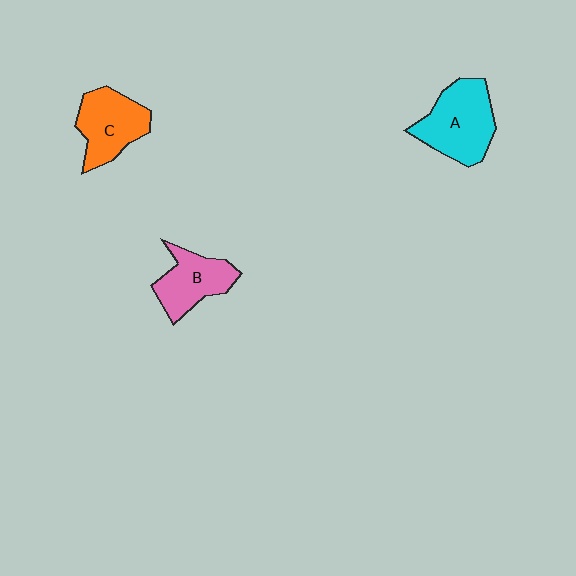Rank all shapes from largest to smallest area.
From largest to smallest: A (cyan), C (orange), B (pink).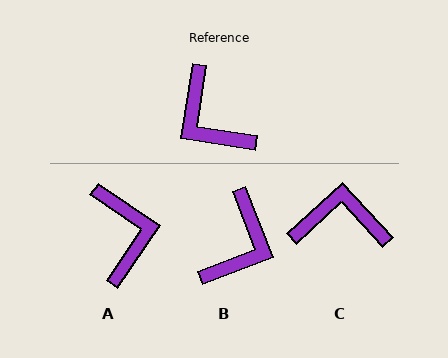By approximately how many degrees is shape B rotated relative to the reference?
Approximately 120 degrees counter-clockwise.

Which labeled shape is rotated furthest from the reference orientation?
A, about 155 degrees away.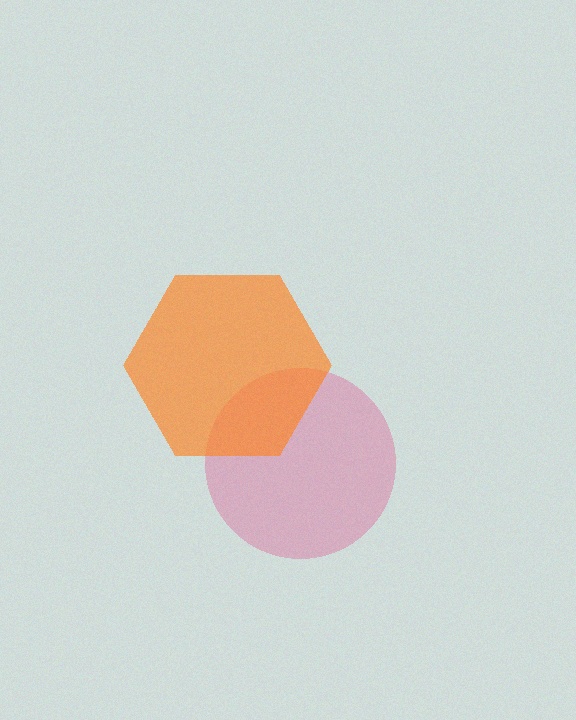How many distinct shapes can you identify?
There are 2 distinct shapes: a pink circle, an orange hexagon.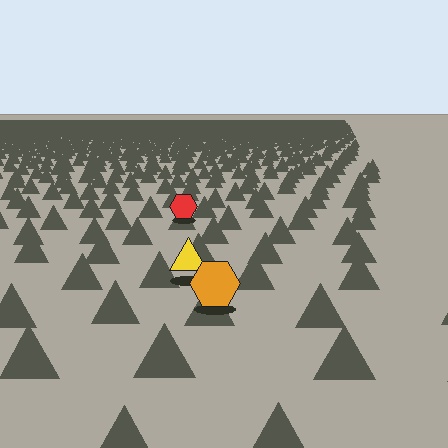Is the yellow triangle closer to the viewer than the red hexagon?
Yes. The yellow triangle is closer — you can tell from the texture gradient: the ground texture is coarser near it.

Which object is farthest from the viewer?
The red hexagon is farthest from the viewer. It appears smaller and the ground texture around it is denser.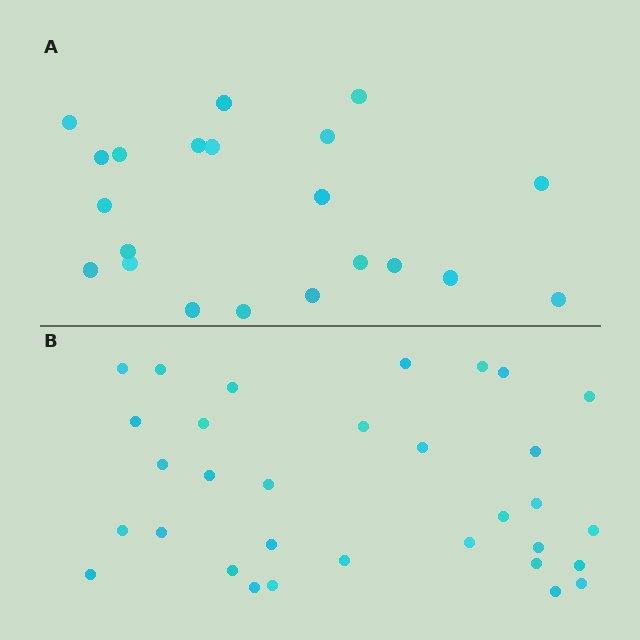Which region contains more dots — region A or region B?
Region B (the bottom region) has more dots.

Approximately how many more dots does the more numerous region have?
Region B has roughly 12 or so more dots than region A.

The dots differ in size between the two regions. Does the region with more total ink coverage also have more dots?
No. Region A has more total ink coverage because its dots are larger, but region B actually contains more individual dots. Total area can be misleading — the number of items is what matters here.